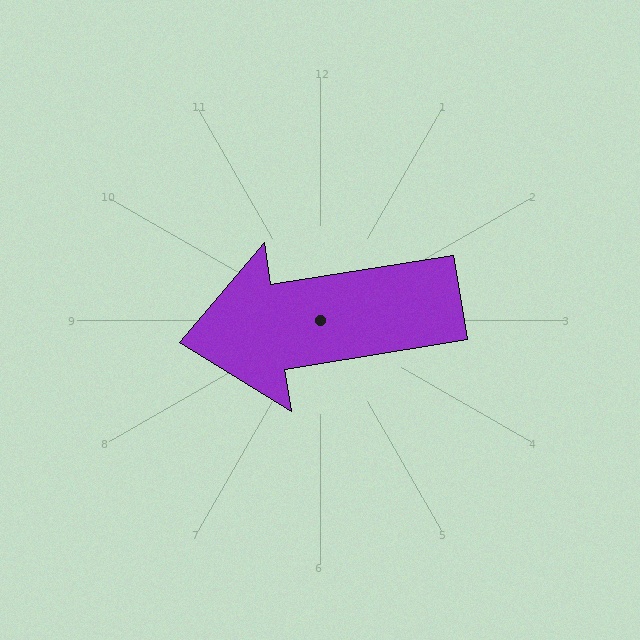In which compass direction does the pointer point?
West.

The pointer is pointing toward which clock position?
Roughly 9 o'clock.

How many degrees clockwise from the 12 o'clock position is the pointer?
Approximately 261 degrees.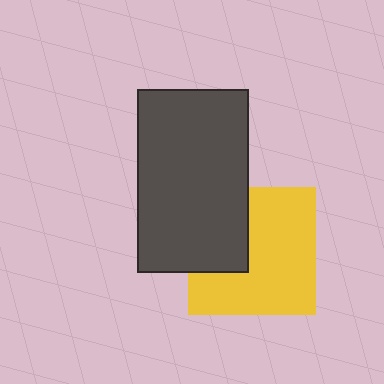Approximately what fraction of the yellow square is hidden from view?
Roughly 33% of the yellow square is hidden behind the dark gray rectangle.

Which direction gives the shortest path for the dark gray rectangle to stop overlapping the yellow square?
Moving left gives the shortest separation.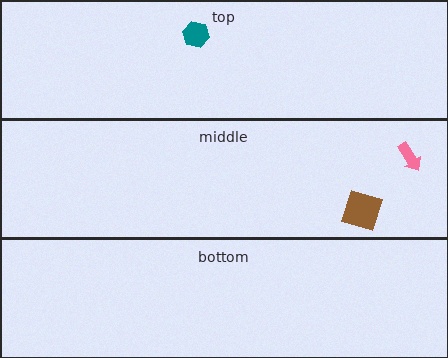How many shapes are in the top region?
1.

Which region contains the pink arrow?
The middle region.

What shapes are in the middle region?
The pink arrow, the brown square.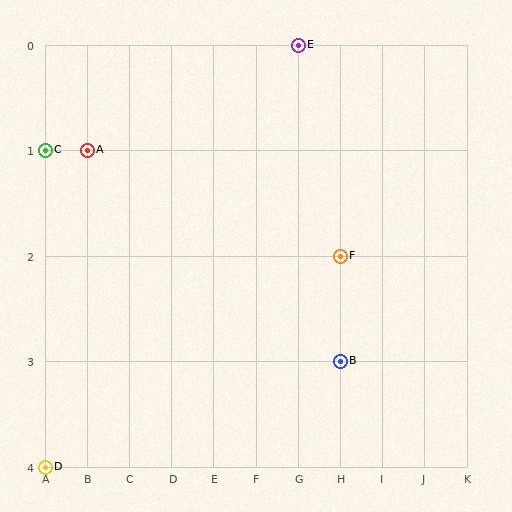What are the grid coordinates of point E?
Point E is at grid coordinates (G, 0).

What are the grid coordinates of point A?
Point A is at grid coordinates (B, 1).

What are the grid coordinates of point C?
Point C is at grid coordinates (A, 1).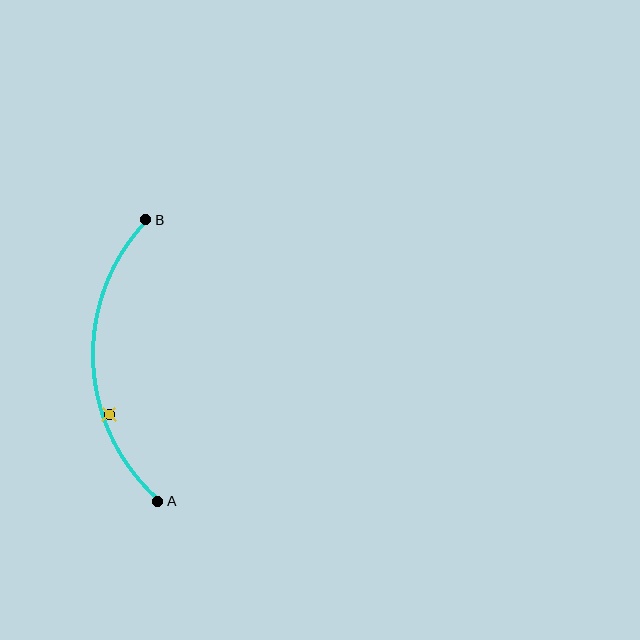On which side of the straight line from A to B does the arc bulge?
The arc bulges to the left of the straight line connecting A and B.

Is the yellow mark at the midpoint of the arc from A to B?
No — the yellow mark does not lie on the arc at all. It sits slightly inside the curve.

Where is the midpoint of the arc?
The arc midpoint is the point on the curve farthest from the straight line joining A and B. It sits to the left of that line.